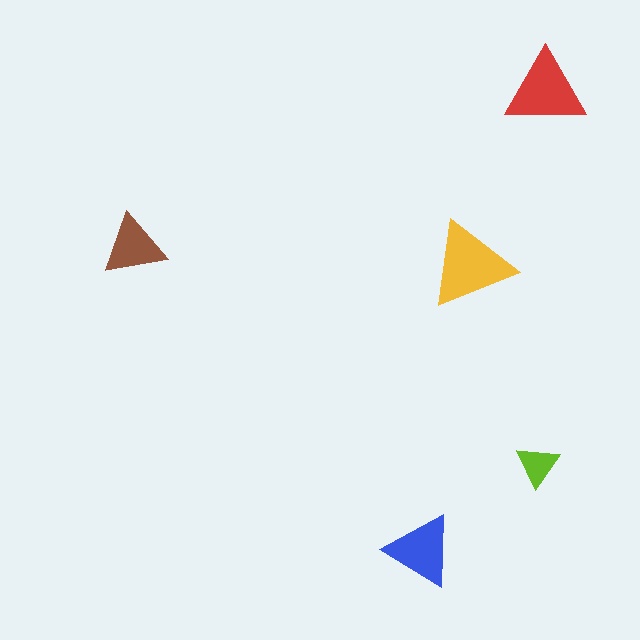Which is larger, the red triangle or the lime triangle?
The red one.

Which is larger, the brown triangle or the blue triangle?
The blue one.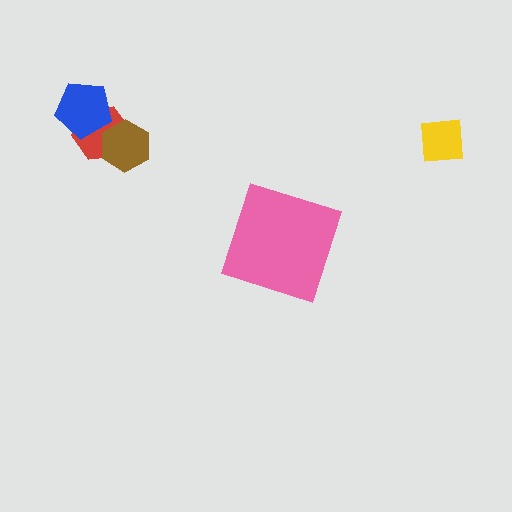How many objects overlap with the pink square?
0 objects overlap with the pink square.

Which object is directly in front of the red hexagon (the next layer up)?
The brown hexagon is directly in front of the red hexagon.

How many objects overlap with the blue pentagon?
1 object overlaps with the blue pentagon.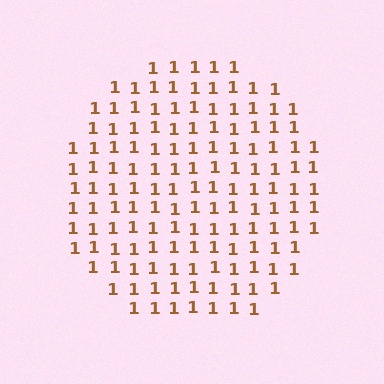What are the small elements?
The small elements are digit 1's.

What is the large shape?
The large shape is a circle.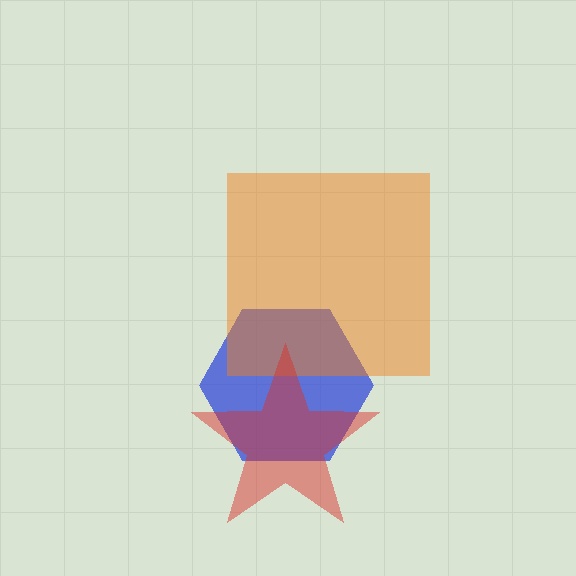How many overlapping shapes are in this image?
There are 3 overlapping shapes in the image.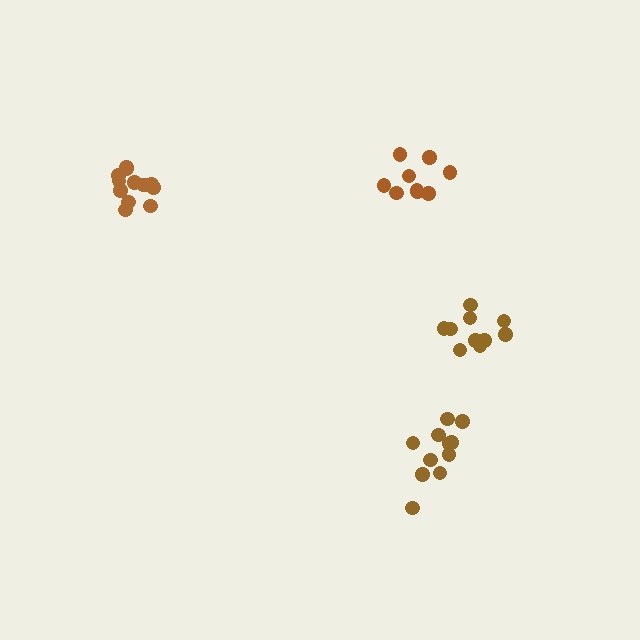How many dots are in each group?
Group 1: 12 dots, Group 2: 13 dots, Group 3: 9 dots, Group 4: 11 dots (45 total).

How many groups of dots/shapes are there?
There are 4 groups.